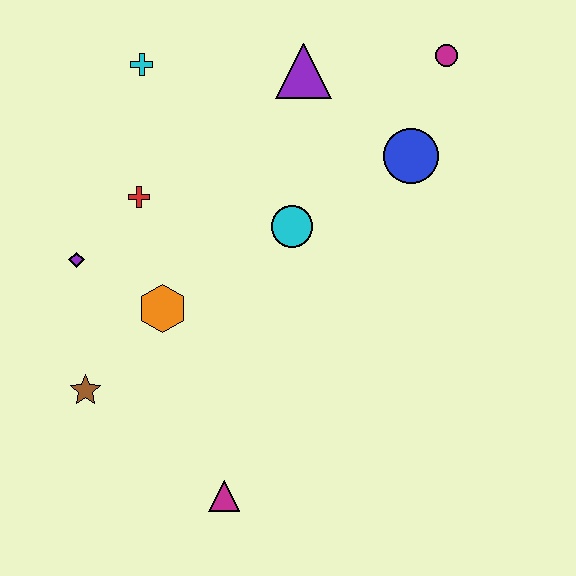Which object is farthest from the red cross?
The magenta circle is farthest from the red cross.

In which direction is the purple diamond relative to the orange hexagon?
The purple diamond is to the left of the orange hexagon.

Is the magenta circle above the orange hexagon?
Yes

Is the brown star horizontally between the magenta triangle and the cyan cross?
No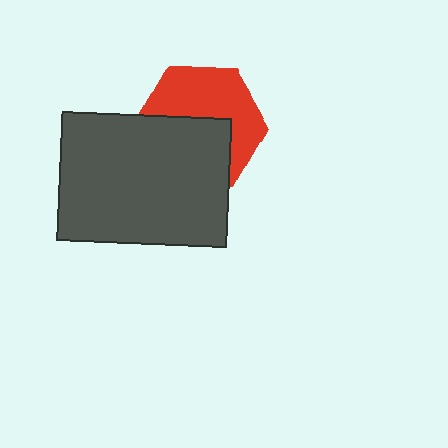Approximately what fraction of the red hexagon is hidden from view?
Roughly 48% of the red hexagon is hidden behind the dark gray rectangle.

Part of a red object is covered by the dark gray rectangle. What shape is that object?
It is a hexagon.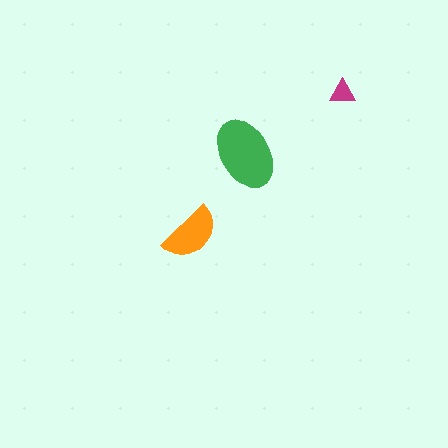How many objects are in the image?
There are 3 objects in the image.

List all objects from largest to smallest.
The green ellipse, the orange semicircle, the magenta triangle.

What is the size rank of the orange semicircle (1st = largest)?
2nd.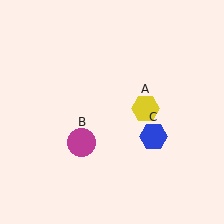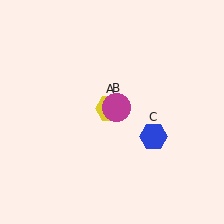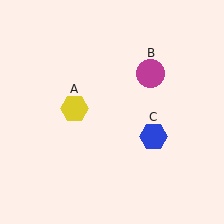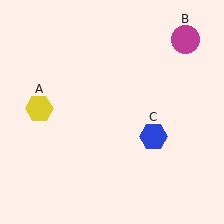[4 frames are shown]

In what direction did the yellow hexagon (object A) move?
The yellow hexagon (object A) moved left.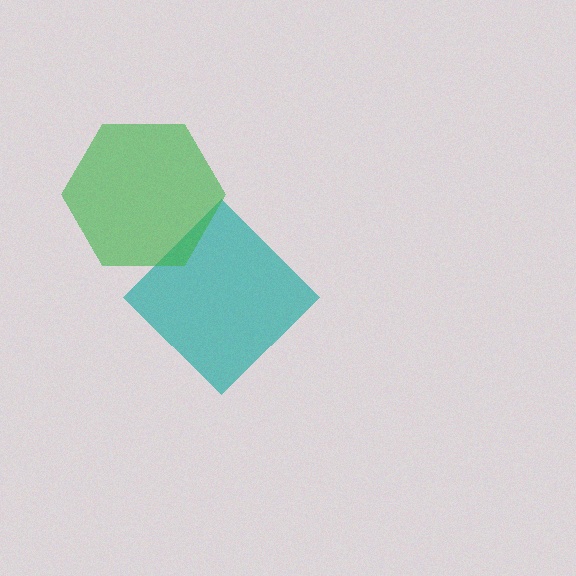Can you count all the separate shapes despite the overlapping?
Yes, there are 2 separate shapes.